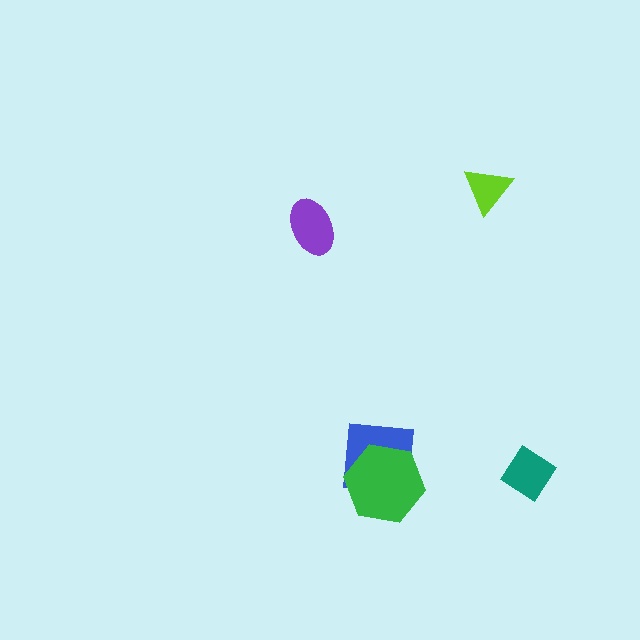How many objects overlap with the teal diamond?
0 objects overlap with the teal diamond.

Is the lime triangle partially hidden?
No, no other shape covers it.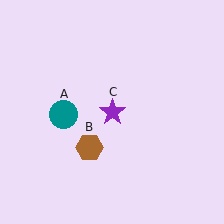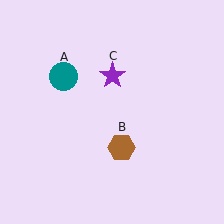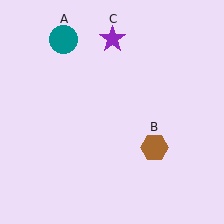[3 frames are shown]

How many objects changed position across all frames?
3 objects changed position: teal circle (object A), brown hexagon (object B), purple star (object C).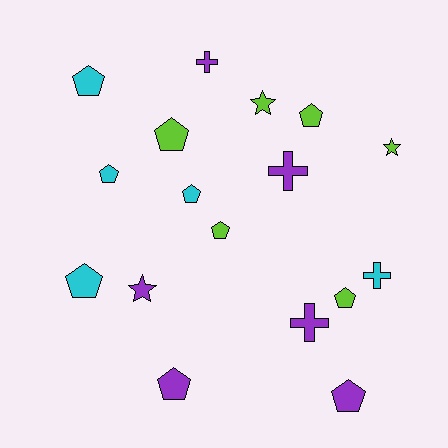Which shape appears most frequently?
Pentagon, with 10 objects.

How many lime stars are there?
There are 2 lime stars.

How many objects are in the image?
There are 17 objects.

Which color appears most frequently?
Lime, with 6 objects.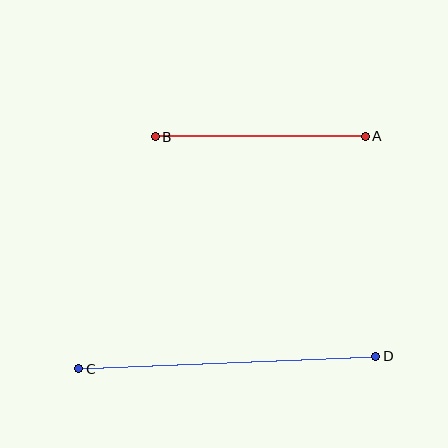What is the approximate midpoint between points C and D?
The midpoint is at approximately (227, 362) pixels.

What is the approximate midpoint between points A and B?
The midpoint is at approximately (260, 136) pixels.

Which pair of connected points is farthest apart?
Points C and D are farthest apart.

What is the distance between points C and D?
The distance is approximately 297 pixels.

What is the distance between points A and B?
The distance is approximately 210 pixels.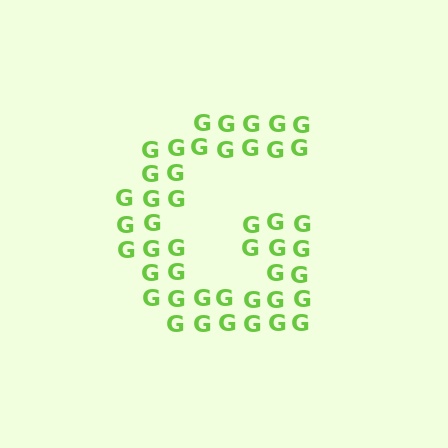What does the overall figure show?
The overall figure shows the letter G.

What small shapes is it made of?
It is made of small letter G's.